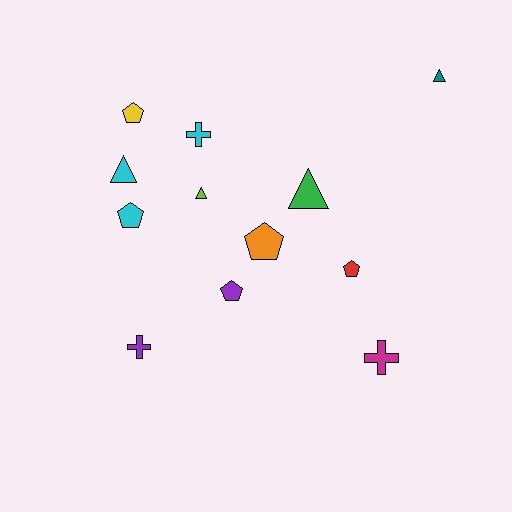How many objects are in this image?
There are 12 objects.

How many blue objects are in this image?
There are no blue objects.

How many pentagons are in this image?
There are 5 pentagons.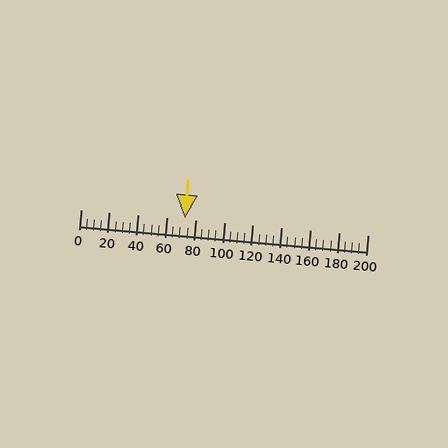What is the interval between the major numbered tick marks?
The major tick marks are spaced 20 units apart.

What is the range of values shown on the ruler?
The ruler shows values from 0 to 200.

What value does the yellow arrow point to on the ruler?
The yellow arrow points to approximately 72.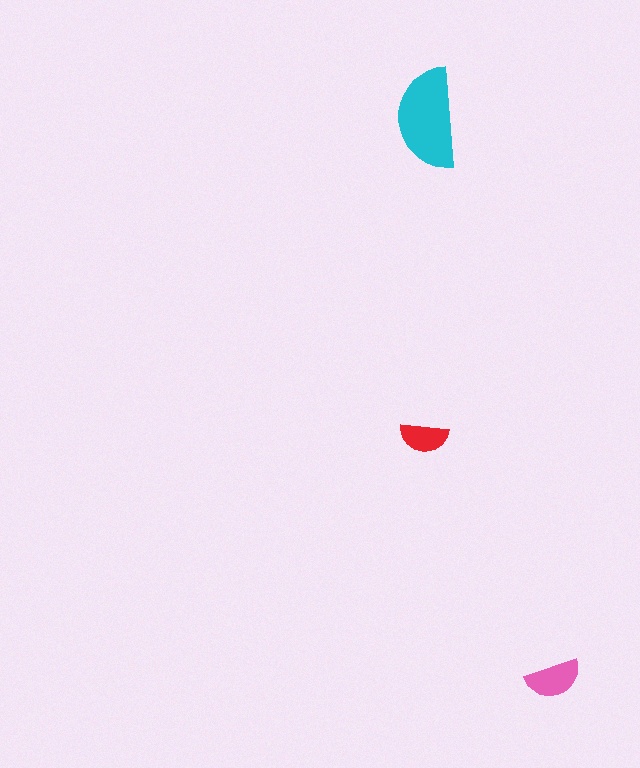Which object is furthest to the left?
The red semicircle is leftmost.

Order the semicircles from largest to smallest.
the cyan one, the pink one, the red one.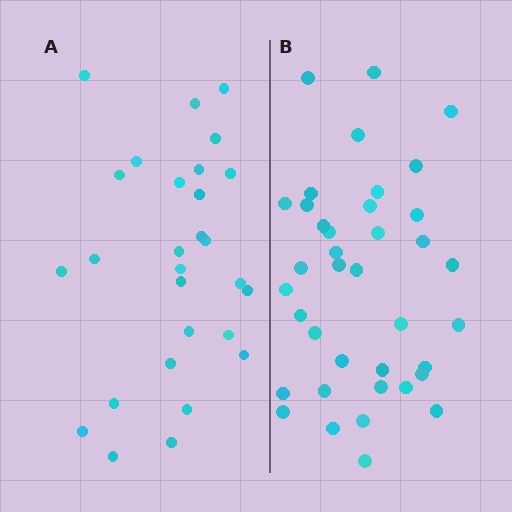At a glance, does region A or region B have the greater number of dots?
Region B (the right region) has more dots.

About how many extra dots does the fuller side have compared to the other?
Region B has roughly 10 or so more dots than region A.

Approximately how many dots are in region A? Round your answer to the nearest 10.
About 30 dots. (The exact count is 28, which rounds to 30.)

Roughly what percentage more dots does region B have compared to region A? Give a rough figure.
About 35% more.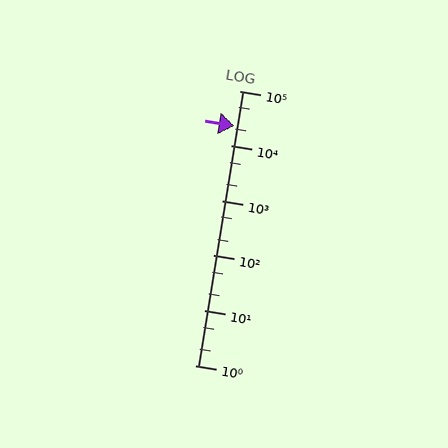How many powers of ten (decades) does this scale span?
The scale spans 5 decades, from 1 to 100000.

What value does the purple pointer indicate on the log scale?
The pointer indicates approximately 23000.